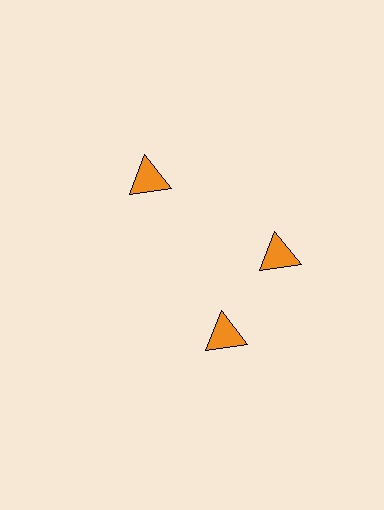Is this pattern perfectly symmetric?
No. The 3 orange triangles are arranged in a ring, but one element near the 7 o'clock position is rotated out of alignment along the ring, breaking the 3-fold rotational symmetry.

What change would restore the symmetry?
The symmetry would be restored by rotating it back into even spacing with its neighbors so that all 3 triangles sit at equal angles and equal distance from the center.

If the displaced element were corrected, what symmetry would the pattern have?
It would have 3-fold rotational symmetry — the pattern would map onto itself every 120 degrees.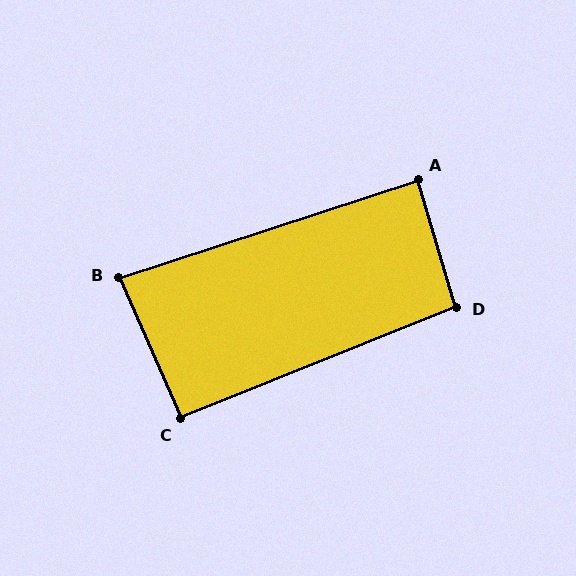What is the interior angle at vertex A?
Approximately 88 degrees (approximately right).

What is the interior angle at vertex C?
Approximately 92 degrees (approximately right).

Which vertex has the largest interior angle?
D, at approximately 95 degrees.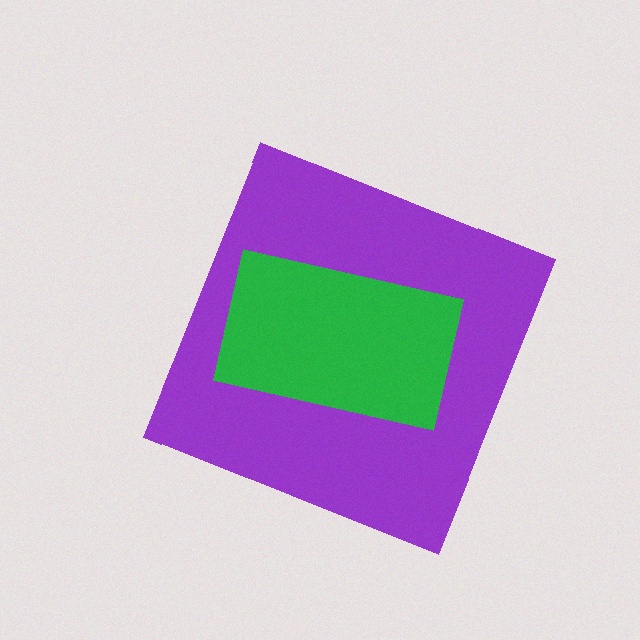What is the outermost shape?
The purple diamond.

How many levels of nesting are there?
2.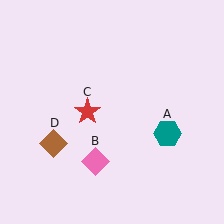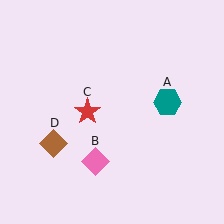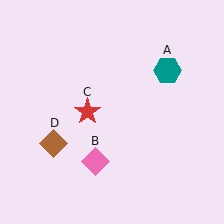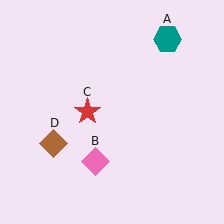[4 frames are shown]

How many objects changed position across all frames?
1 object changed position: teal hexagon (object A).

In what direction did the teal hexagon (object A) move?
The teal hexagon (object A) moved up.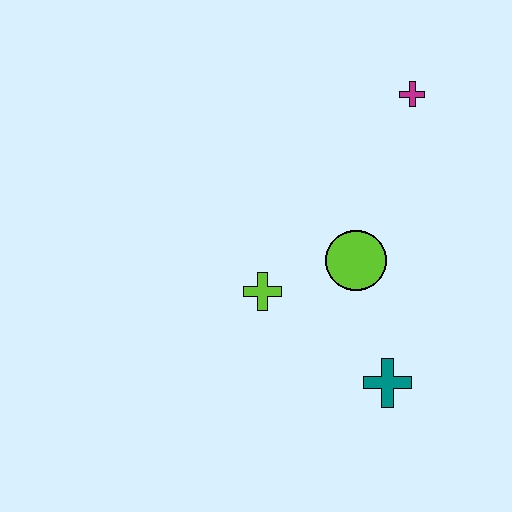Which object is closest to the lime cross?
The lime circle is closest to the lime cross.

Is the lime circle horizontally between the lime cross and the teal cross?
Yes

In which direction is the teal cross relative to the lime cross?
The teal cross is to the right of the lime cross.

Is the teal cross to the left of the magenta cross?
Yes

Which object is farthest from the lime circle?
The magenta cross is farthest from the lime circle.